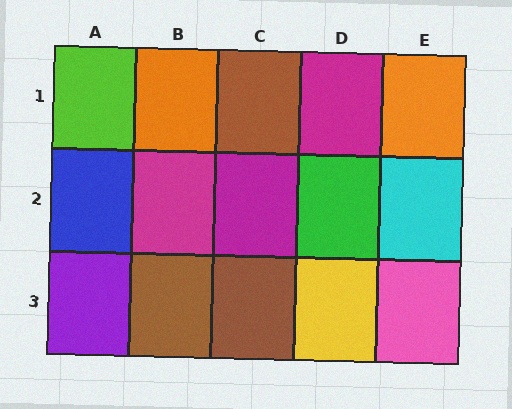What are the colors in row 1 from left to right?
Lime, orange, brown, magenta, orange.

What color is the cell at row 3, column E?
Pink.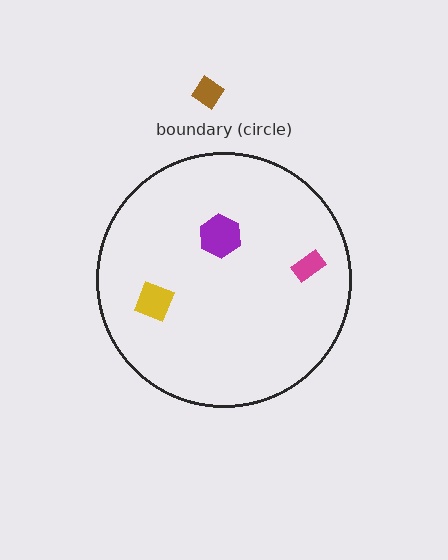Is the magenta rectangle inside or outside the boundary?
Inside.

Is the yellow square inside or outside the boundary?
Inside.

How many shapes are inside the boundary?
3 inside, 1 outside.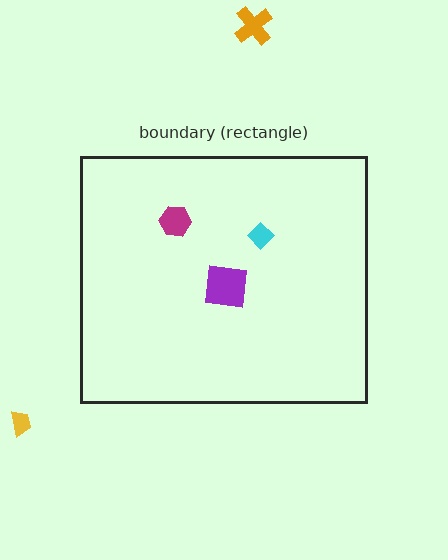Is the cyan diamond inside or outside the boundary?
Inside.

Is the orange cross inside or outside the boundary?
Outside.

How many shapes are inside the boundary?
3 inside, 2 outside.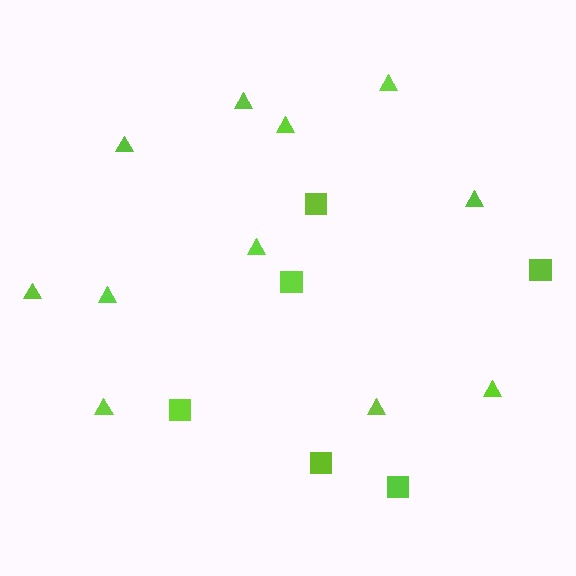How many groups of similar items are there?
There are 2 groups: one group of triangles (11) and one group of squares (6).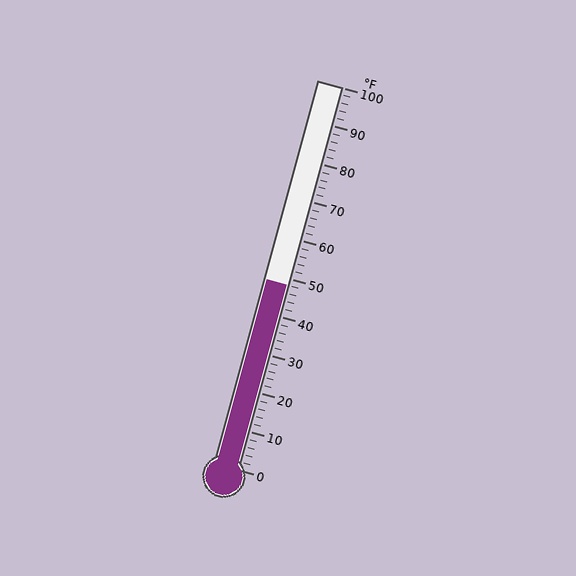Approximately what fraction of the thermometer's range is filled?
The thermometer is filled to approximately 50% of its range.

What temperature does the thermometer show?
The thermometer shows approximately 48°F.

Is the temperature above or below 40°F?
The temperature is above 40°F.